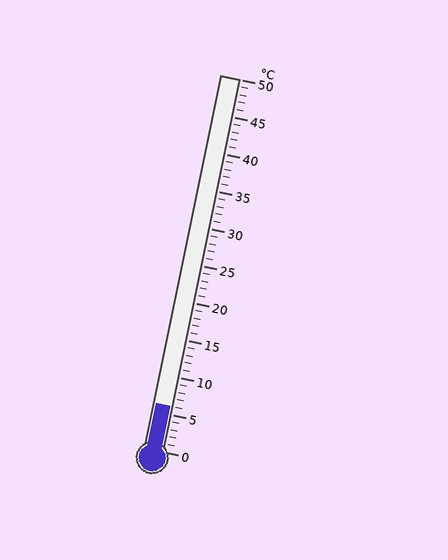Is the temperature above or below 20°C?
The temperature is below 20°C.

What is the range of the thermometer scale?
The thermometer scale ranges from 0°C to 50°C.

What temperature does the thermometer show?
The thermometer shows approximately 6°C.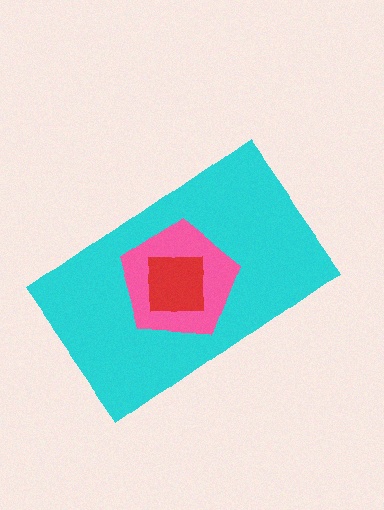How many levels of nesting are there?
3.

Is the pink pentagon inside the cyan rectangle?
Yes.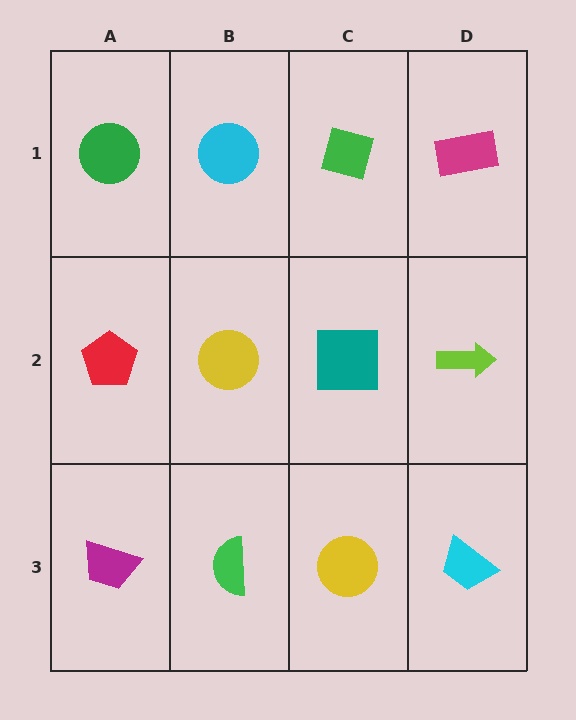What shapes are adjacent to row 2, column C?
A green square (row 1, column C), a yellow circle (row 3, column C), a yellow circle (row 2, column B), a lime arrow (row 2, column D).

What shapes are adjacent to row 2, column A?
A green circle (row 1, column A), a magenta trapezoid (row 3, column A), a yellow circle (row 2, column B).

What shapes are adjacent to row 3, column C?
A teal square (row 2, column C), a green semicircle (row 3, column B), a cyan trapezoid (row 3, column D).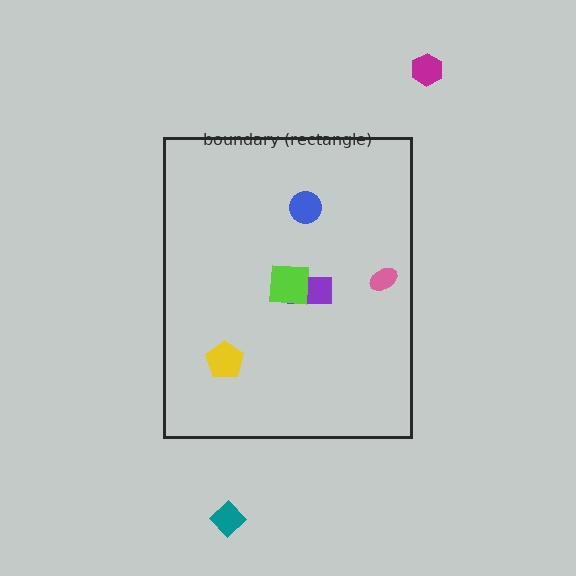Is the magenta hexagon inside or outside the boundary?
Outside.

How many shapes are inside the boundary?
5 inside, 2 outside.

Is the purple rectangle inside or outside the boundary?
Inside.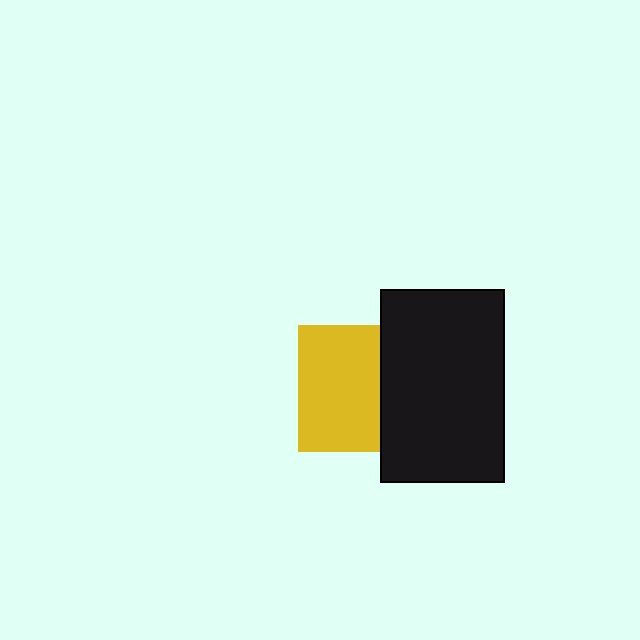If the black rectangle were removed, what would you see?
You would see the complete yellow square.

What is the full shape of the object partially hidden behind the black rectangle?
The partially hidden object is a yellow square.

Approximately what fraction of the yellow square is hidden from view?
Roughly 36% of the yellow square is hidden behind the black rectangle.